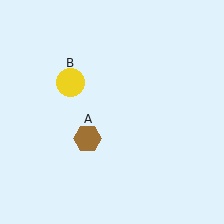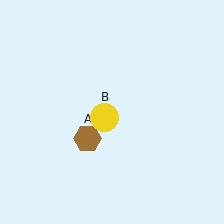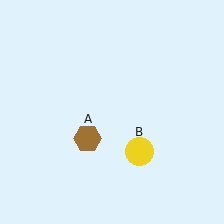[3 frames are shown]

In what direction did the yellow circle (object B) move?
The yellow circle (object B) moved down and to the right.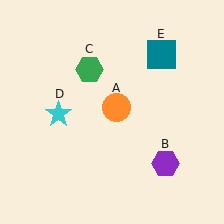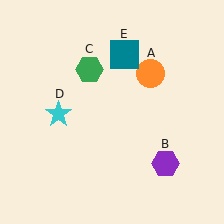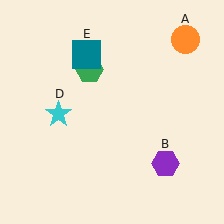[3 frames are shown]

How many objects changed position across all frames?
2 objects changed position: orange circle (object A), teal square (object E).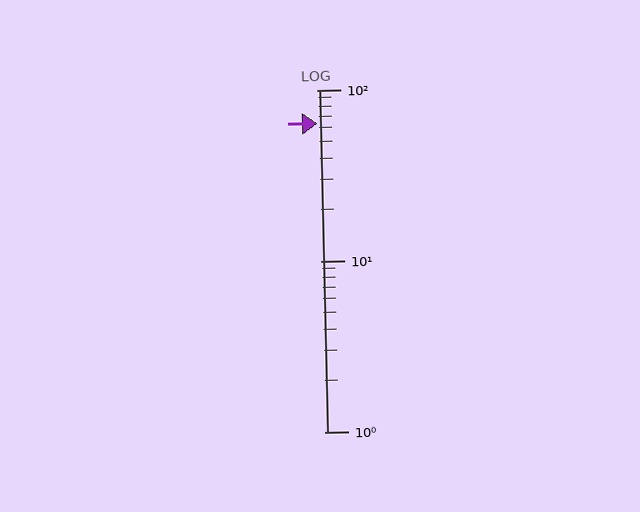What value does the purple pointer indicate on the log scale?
The pointer indicates approximately 64.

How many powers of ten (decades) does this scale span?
The scale spans 2 decades, from 1 to 100.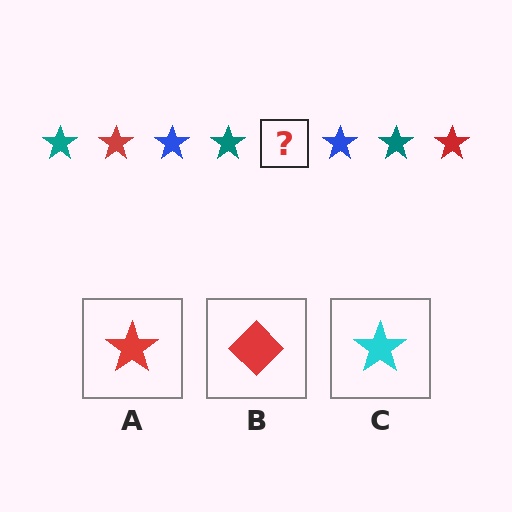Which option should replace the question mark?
Option A.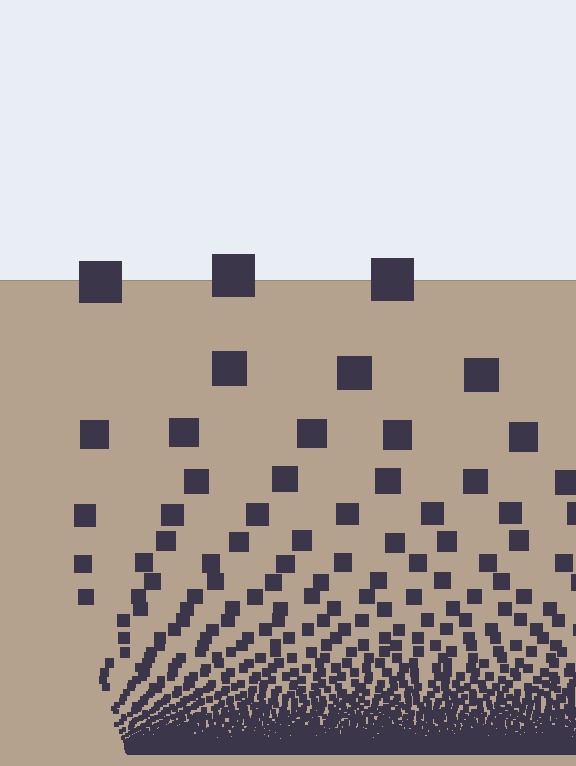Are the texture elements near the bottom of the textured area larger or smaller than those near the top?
Smaller. The gradient is inverted — elements near the bottom are smaller and denser.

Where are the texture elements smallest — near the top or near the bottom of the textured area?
Near the bottom.